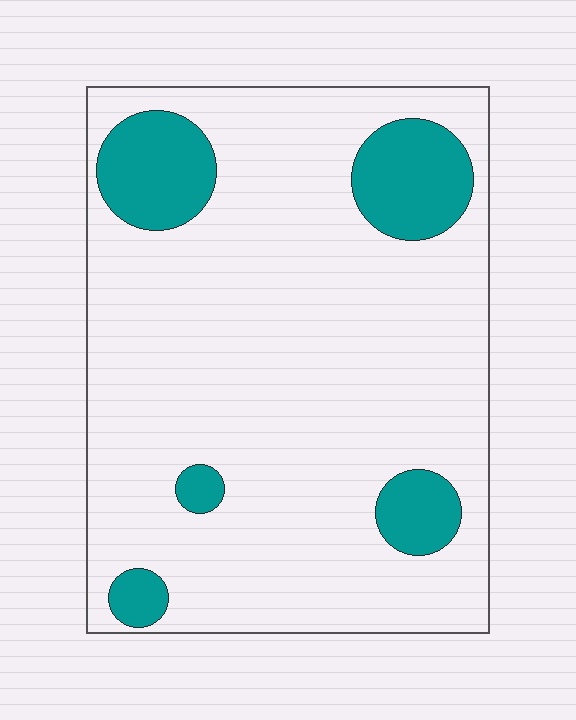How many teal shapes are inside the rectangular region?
5.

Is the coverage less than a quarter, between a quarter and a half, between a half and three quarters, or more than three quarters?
Less than a quarter.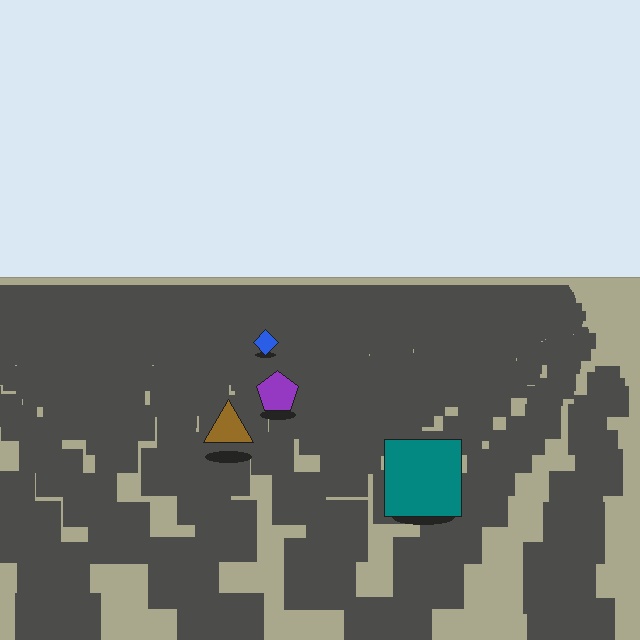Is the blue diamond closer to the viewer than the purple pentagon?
No. The purple pentagon is closer — you can tell from the texture gradient: the ground texture is coarser near it.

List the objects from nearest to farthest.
From nearest to farthest: the teal square, the brown triangle, the purple pentagon, the blue diamond.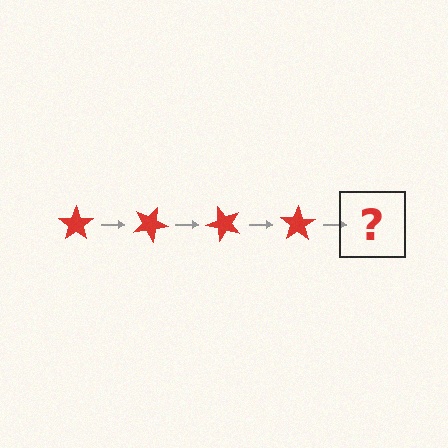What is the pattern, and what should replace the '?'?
The pattern is that the star rotates 25 degrees each step. The '?' should be a red star rotated 100 degrees.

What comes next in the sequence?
The next element should be a red star rotated 100 degrees.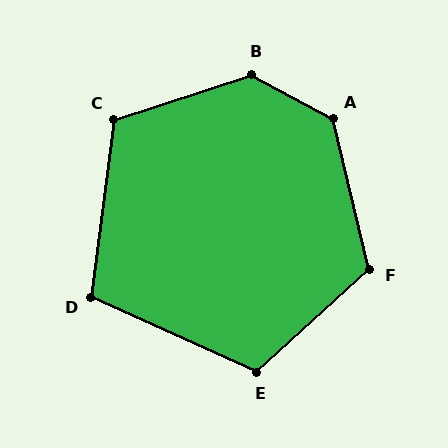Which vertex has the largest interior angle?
B, at approximately 134 degrees.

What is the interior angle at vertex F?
Approximately 119 degrees (obtuse).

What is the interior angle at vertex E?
Approximately 113 degrees (obtuse).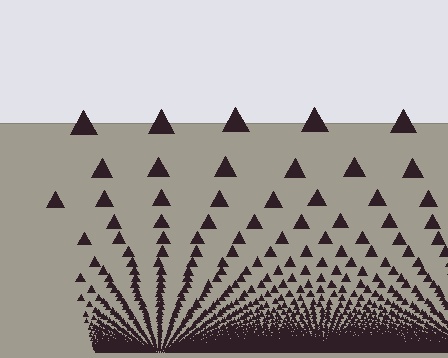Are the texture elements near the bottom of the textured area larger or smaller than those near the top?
Smaller. The gradient is inverted — elements near the bottom are smaller and denser.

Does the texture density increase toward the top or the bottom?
Density increases toward the bottom.